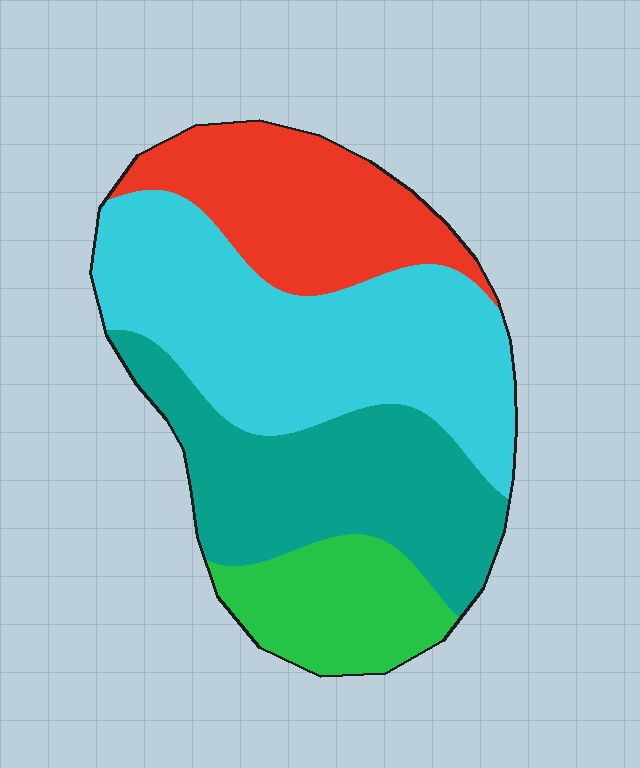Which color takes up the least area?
Green, at roughly 15%.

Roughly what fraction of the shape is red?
Red takes up about one fifth (1/5) of the shape.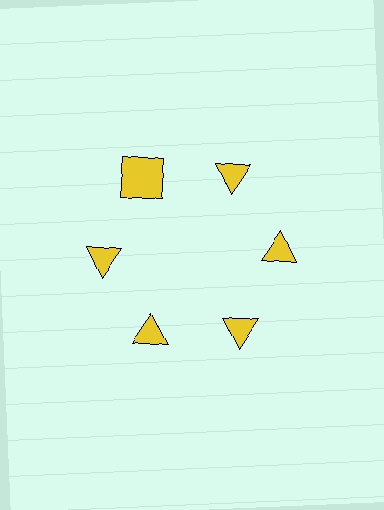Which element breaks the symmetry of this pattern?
The yellow square at roughly the 11 o'clock position breaks the symmetry. All other shapes are yellow triangles.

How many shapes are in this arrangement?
There are 6 shapes arranged in a ring pattern.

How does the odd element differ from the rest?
It has a different shape: square instead of triangle.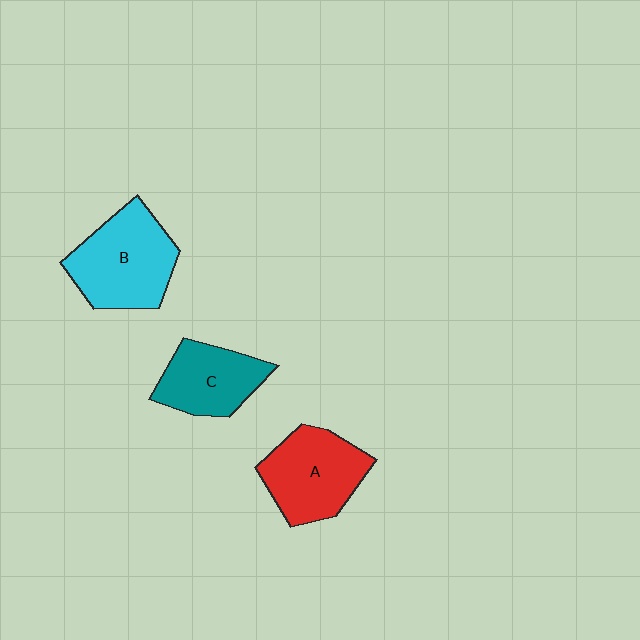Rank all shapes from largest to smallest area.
From largest to smallest: B (cyan), A (red), C (teal).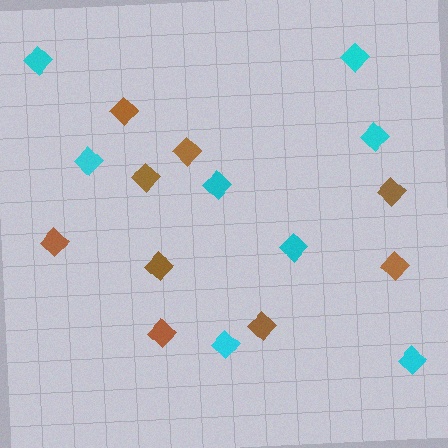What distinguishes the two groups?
There are 2 groups: one group of cyan diamonds (8) and one group of brown diamonds (9).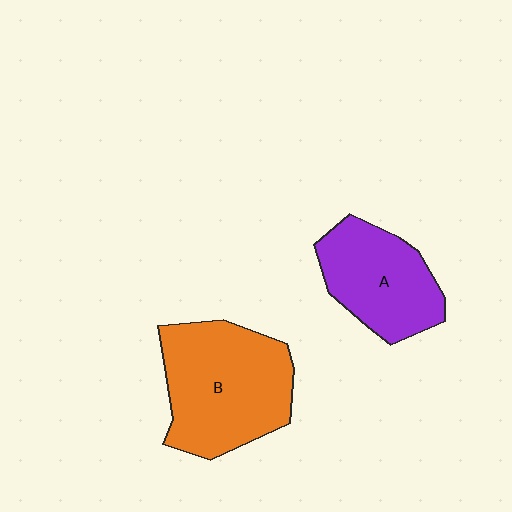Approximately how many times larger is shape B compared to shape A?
Approximately 1.4 times.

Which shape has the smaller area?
Shape A (purple).